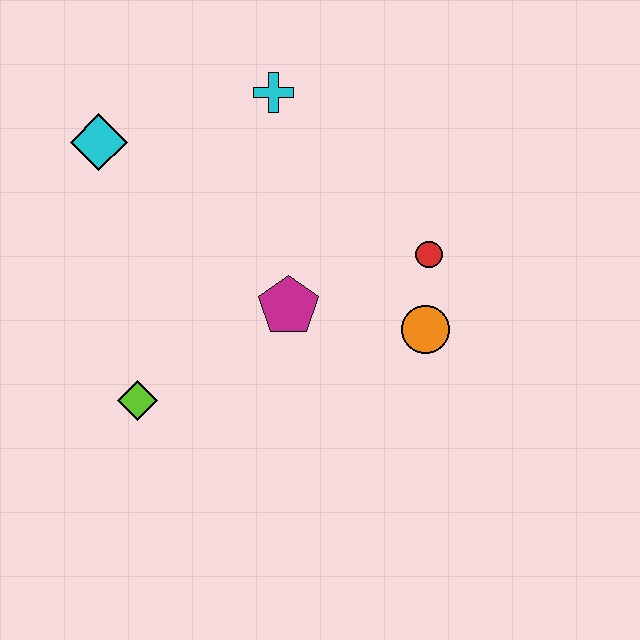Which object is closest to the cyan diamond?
The cyan cross is closest to the cyan diamond.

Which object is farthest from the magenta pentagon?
The cyan diamond is farthest from the magenta pentagon.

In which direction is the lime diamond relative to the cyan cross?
The lime diamond is below the cyan cross.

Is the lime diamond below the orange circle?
Yes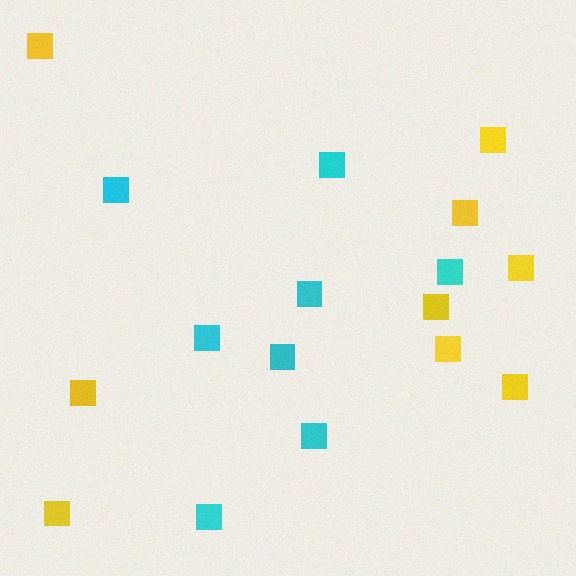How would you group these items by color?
There are 2 groups: one group of yellow squares (9) and one group of cyan squares (8).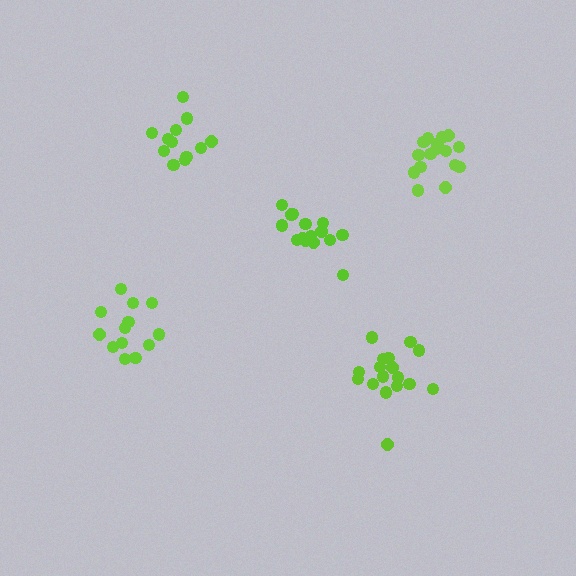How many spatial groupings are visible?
There are 5 spatial groupings.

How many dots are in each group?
Group 1: 17 dots, Group 2: 17 dots, Group 3: 12 dots, Group 4: 13 dots, Group 5: 16 dots (75 total).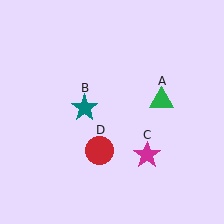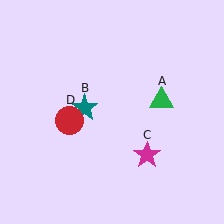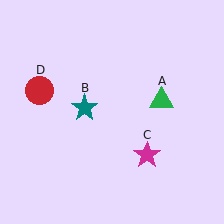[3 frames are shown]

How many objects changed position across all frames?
1 object changed position: red circle (object D).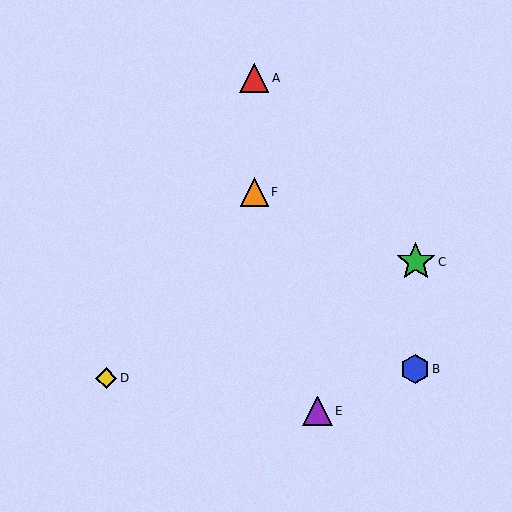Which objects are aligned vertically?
Objects A, F are aligned vertically.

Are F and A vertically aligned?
Yes, both are at x≈254.